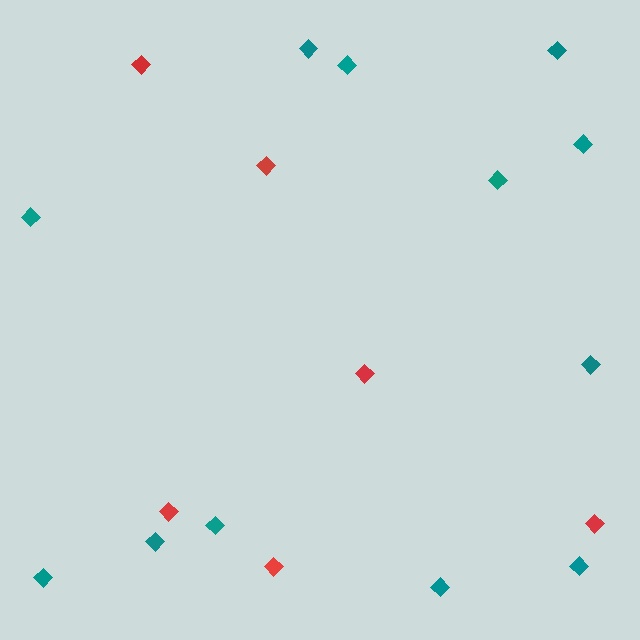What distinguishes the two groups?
There are 2 groups: one group of red diamonds (6) and one group of teal diamonds (12).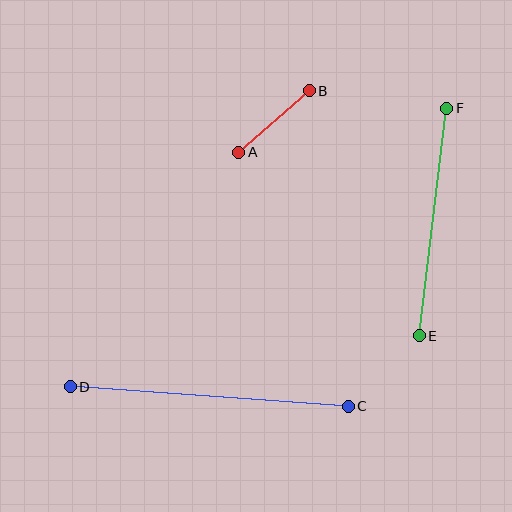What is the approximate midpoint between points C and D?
The midpoint is at approximately (209, 396) pixels.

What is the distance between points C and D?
The distance is approximately 279 pixels.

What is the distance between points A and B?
The distance is approximately 94 pixels.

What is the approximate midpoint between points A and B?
The midpoint is at approximately (274, 122) pixels.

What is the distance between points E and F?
The distance is approximately 229 pixels.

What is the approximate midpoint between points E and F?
The midpoint is at approximately (433, 222) pixels.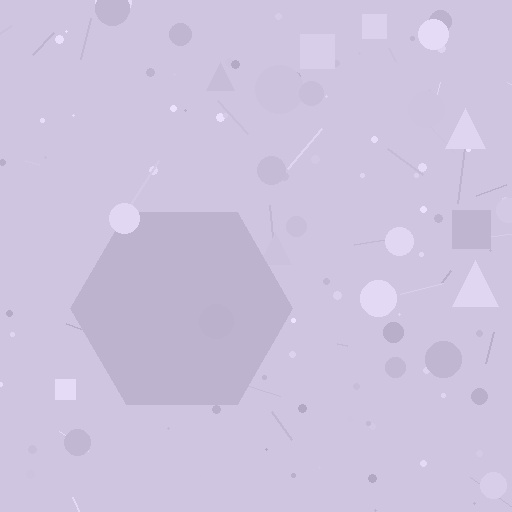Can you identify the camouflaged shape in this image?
The camouflaged shape is a hexagon.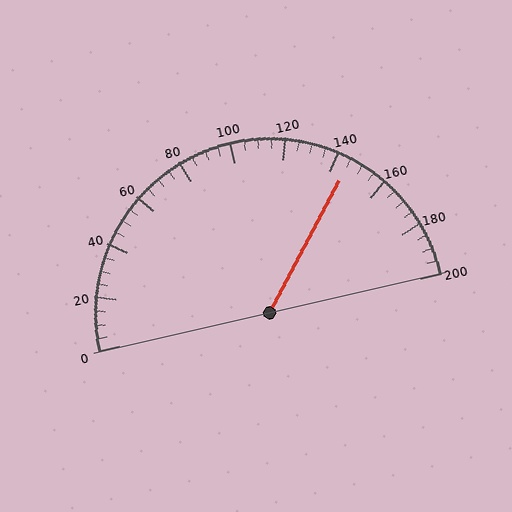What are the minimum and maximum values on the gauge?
The gauge ranges from 0 to 200.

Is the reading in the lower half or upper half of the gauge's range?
The reading is in the upper half of the range (0 to 200).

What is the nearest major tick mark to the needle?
The nearest major tick mark is 140.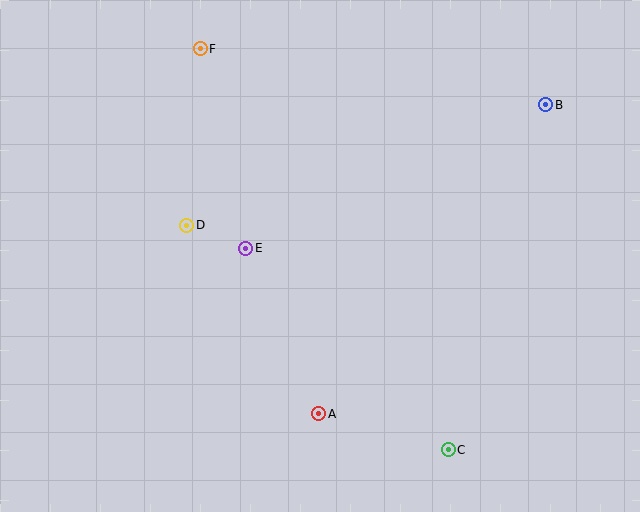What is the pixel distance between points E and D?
The distance between E and D is 63 pixels.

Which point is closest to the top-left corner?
Point F is closest to the top-left corner.